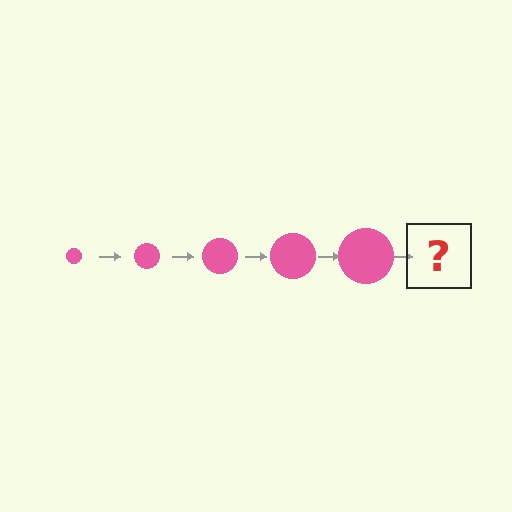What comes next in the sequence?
The next element should be a pink circle, larger than the previous one.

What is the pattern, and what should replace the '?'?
The pattern is that the circle gets progressively larger each step. The '?' should be a pink circle, larger than the previous one.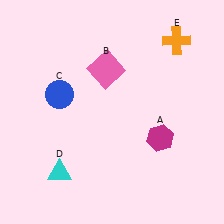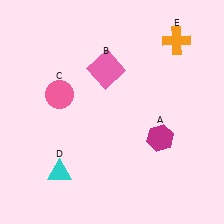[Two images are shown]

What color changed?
The circle (C) changed from blue in Image 1 to pink in Image 2.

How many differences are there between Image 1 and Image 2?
There is 1 difference between the two images.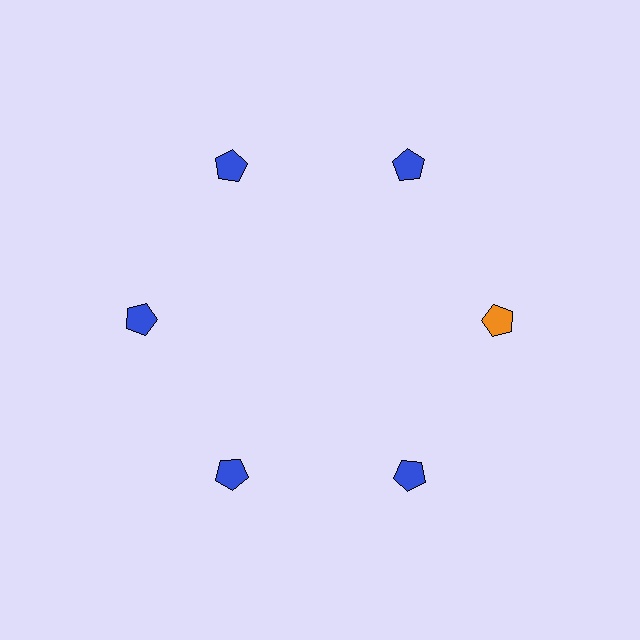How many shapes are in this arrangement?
There are 6 shapes arranged in a ring pattern.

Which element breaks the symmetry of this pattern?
The orange pentagon at roughly the 3 o'clock position breaks the symmetry. All other shapes are blue pentagons.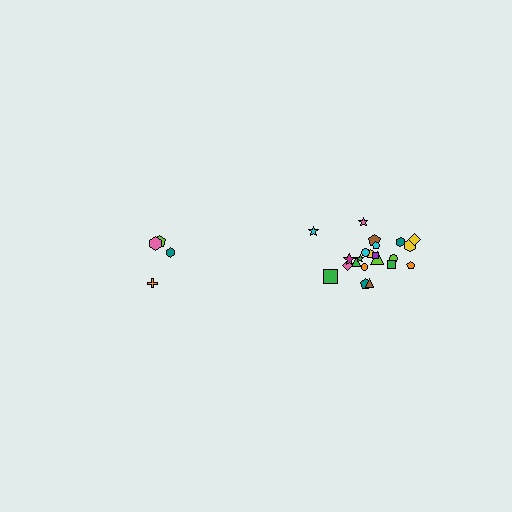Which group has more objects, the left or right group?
The right group.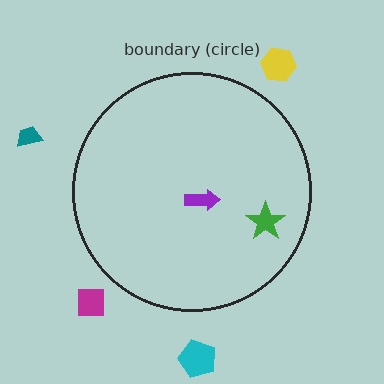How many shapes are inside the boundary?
2 inside, 4 outside.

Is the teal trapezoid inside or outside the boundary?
Outside.